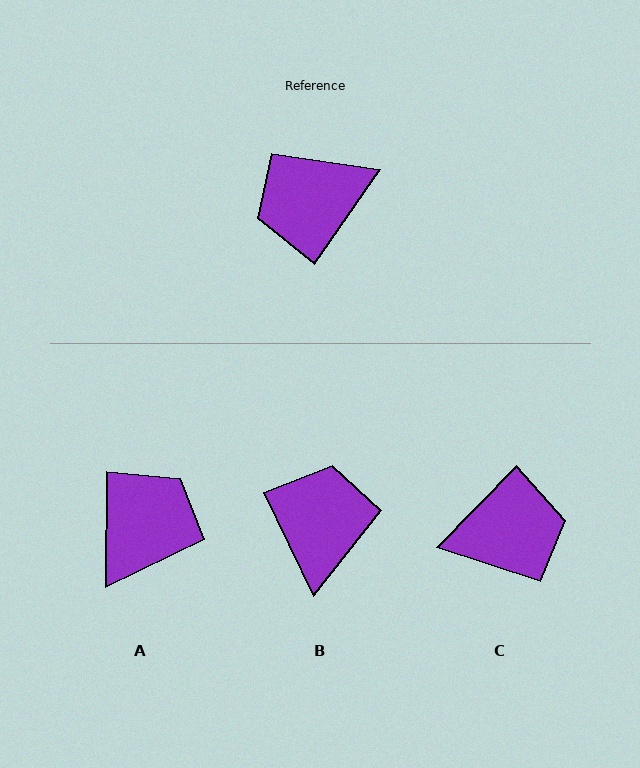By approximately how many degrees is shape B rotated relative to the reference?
Approximately 120 degrees clockwise.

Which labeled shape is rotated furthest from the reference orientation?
C, about 171 degrees away.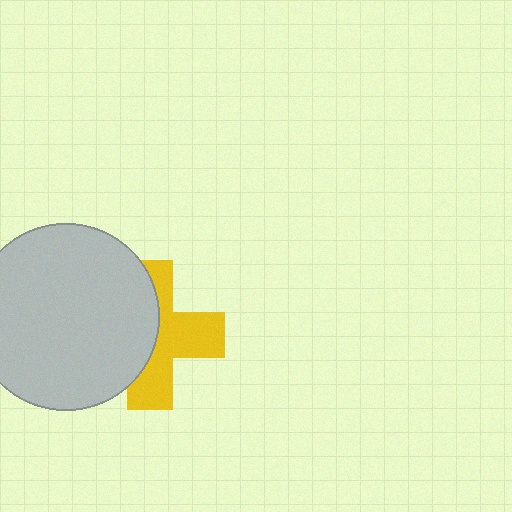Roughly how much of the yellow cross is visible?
About half of it is visible (roughly 53%).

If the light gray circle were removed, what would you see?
You would see the complete yellow cross.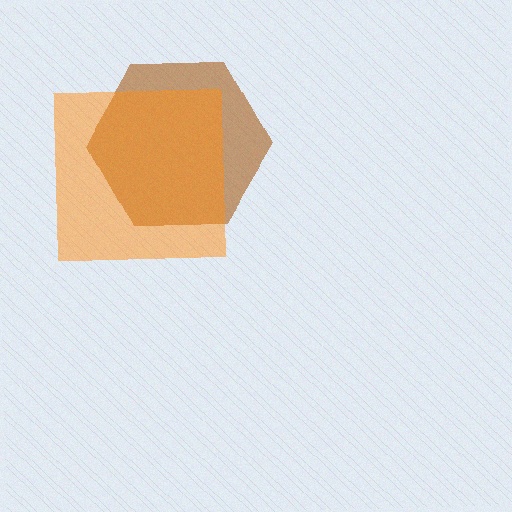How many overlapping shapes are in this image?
There are 2 overlapping shapes in the image.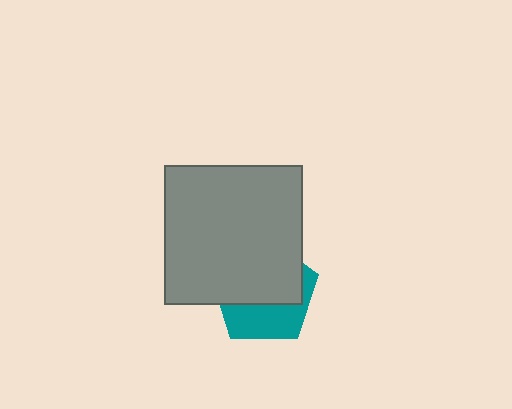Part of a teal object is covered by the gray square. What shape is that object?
It is a pentagon.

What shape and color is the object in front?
The object in front is a gray square.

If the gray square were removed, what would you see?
You would see the complete teal pentagon.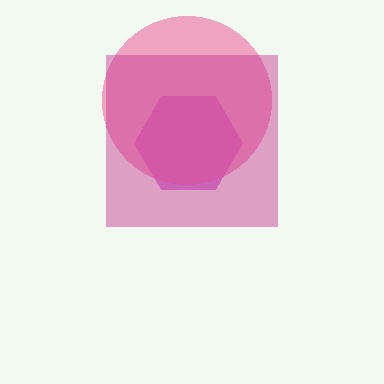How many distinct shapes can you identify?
There are 3 distinct shapes: a purple hexagon, a pink circle, a magenta square.